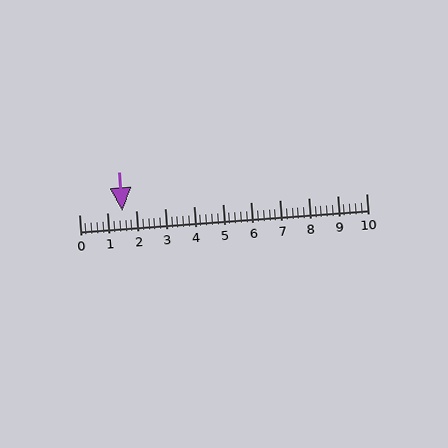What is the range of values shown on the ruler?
The ruler shows values from 0 to 10.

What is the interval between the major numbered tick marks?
The major tick marks are spaced 1 units apart.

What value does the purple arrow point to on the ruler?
The purple arrow points to approximately 1.5.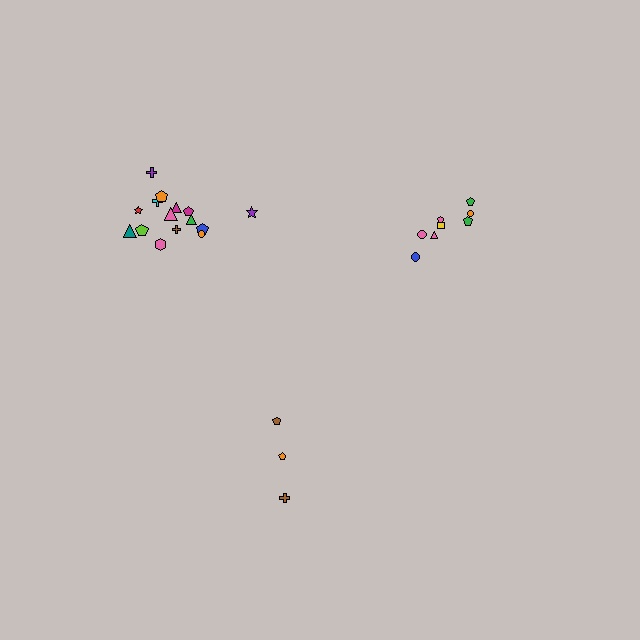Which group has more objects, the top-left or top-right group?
The top-left group.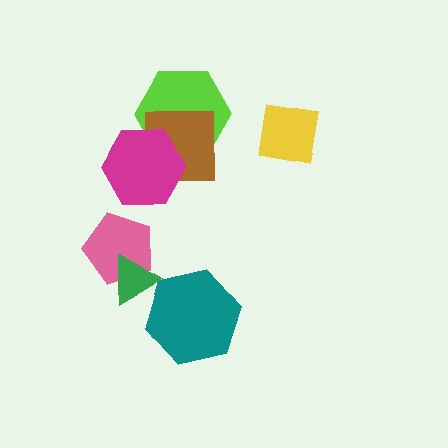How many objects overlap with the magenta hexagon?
2 objects overlap with the magenta hexagon.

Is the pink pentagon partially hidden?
Yes, it is partially covered by another shape.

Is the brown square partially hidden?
Yes, it is partially covered by another shape.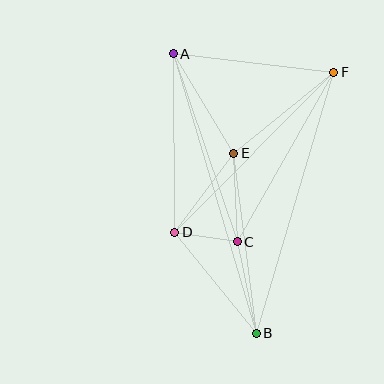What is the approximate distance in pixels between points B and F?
The distance between B and F is approximately 272 pixels.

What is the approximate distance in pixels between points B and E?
The distance between B and E is approximately 181 pixels.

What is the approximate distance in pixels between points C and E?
The distance between C and E is approximately 89 pixels.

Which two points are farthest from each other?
Points A and B are farthest from each other.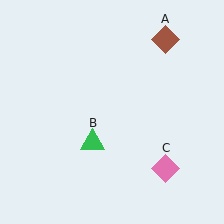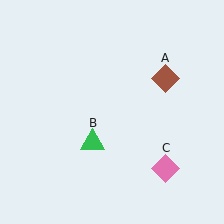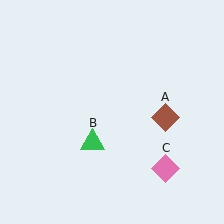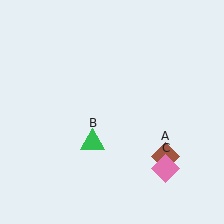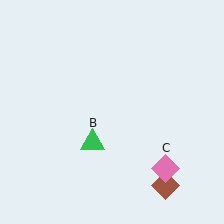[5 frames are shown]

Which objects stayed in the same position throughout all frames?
Green triangle (object B) and pink diamond (object C) remained stationary.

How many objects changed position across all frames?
1 object changed position: brown diamond (object A).